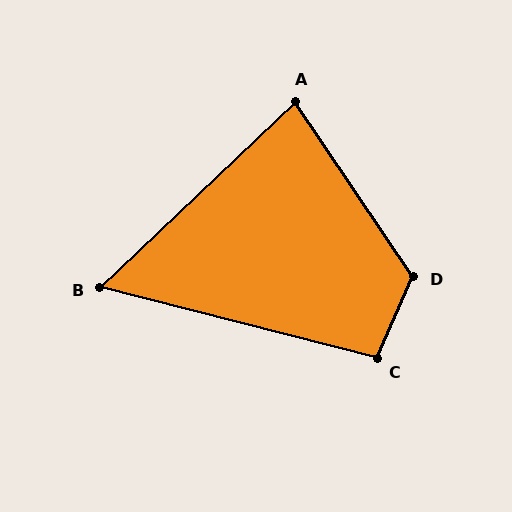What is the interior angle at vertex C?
Approximately 99 degrees (obtuse).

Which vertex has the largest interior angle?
D, at approximately 122 degrees.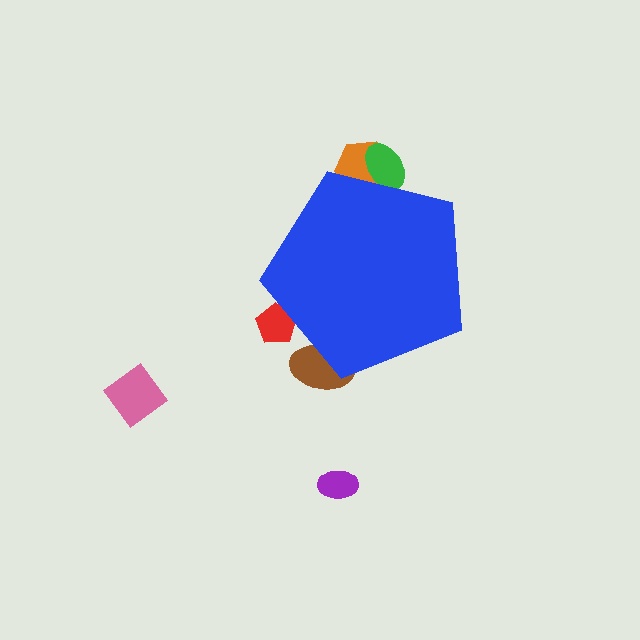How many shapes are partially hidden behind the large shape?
4 shapes are partially hidden.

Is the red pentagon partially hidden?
Yes, the red pentagon is partially hidden behind the blue pentagon.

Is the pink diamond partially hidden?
No, the pink diamond is fully visible.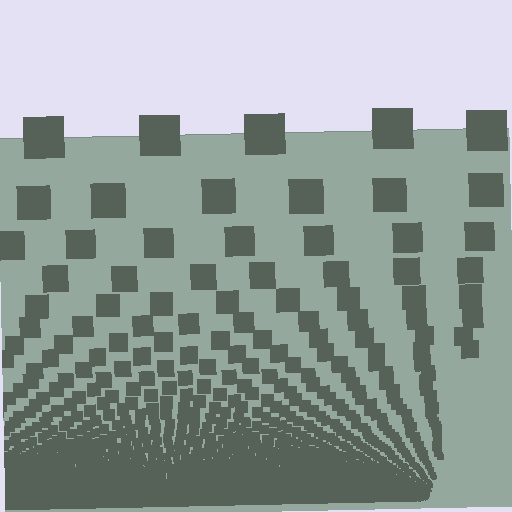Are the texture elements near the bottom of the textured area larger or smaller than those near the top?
Smaller. The gradient is inverted — elements near the bottom are smaller and denser.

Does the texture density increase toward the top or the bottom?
Density increases toward the bottom.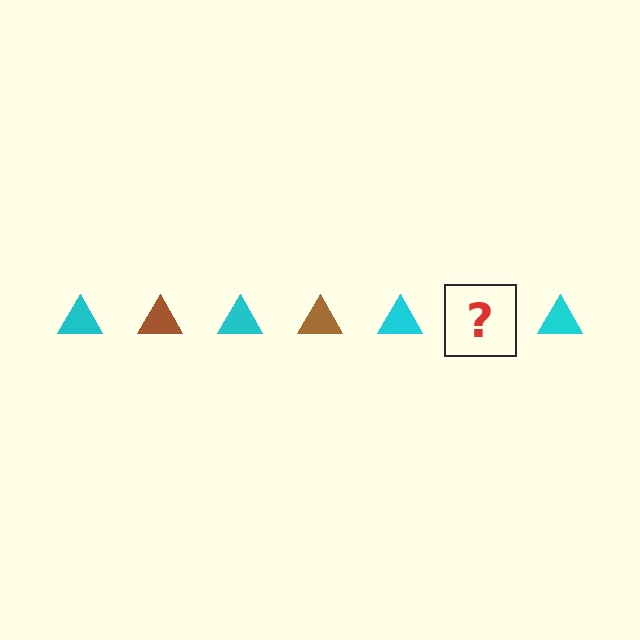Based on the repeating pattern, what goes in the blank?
The blank should be a brown triangle.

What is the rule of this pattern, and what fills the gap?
The rule is that the pattern cycles through cyan, brown triangles. The gap should be filled with a brown triangle.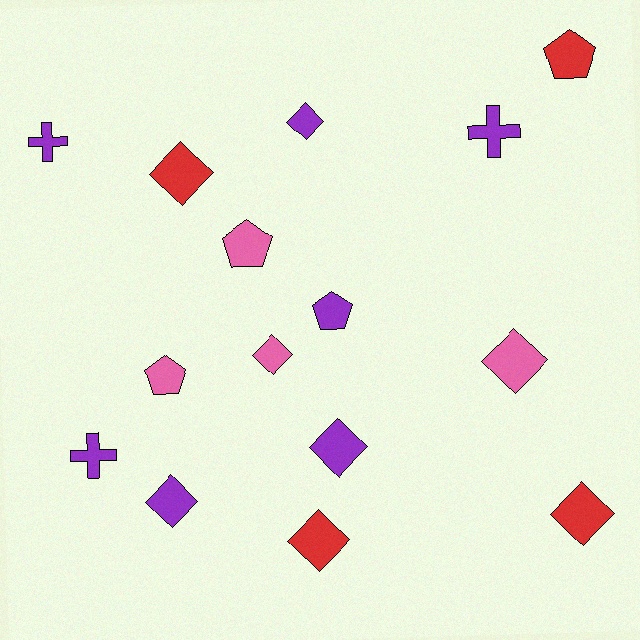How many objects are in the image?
There are 15 objects.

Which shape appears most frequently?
Diamond, with 8 objects.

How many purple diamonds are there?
There are 3 purple diamonds.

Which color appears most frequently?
Purple, with 7 objects.